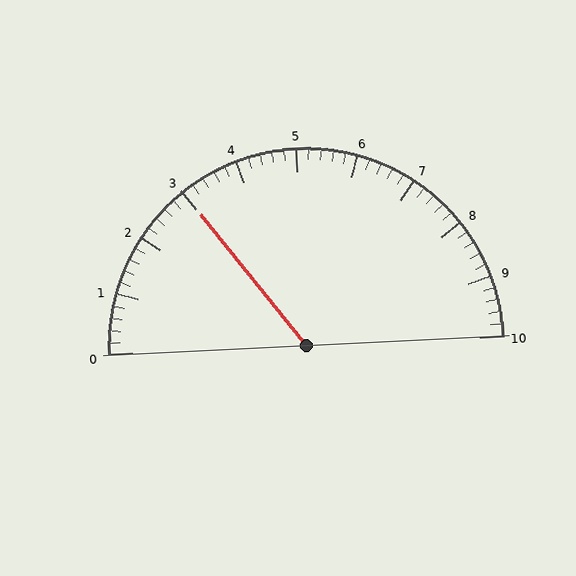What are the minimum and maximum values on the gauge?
The gauge ranges from 0 to 10.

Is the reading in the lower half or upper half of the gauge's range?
The reading is in the lower half of the range (0 to 10).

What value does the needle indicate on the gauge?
The needle indicates approximately 3.0.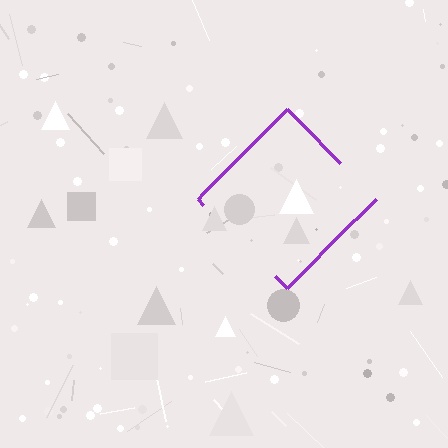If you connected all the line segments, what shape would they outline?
They would outline a diamond.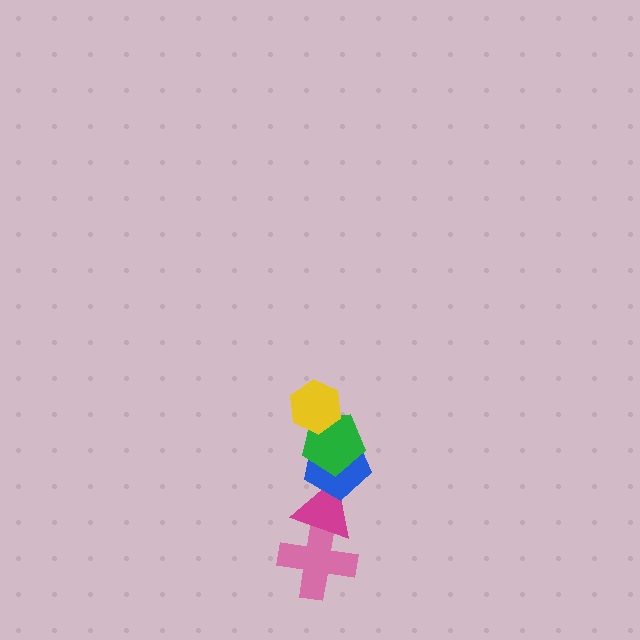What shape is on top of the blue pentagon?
The green pentagon is on top of the blue pentagon.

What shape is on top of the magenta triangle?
The blue pentagon is on top of the magenta triangle.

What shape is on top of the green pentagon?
The yellow hexagon is on top of the green pentagon.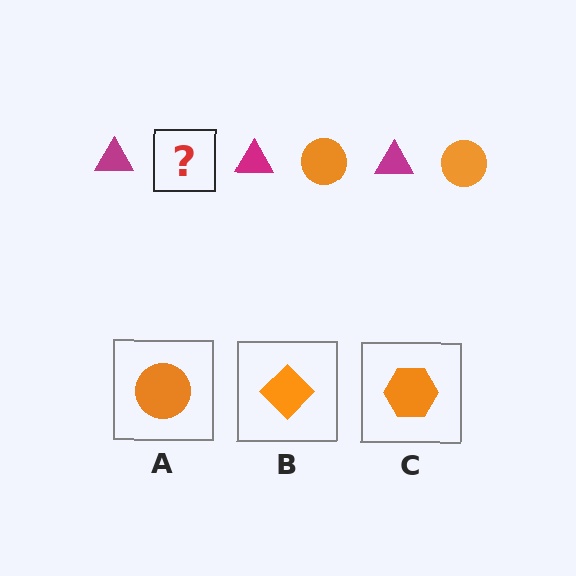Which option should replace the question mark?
Option A.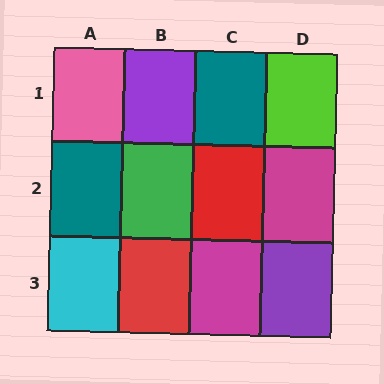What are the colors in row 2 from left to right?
Teal, green, red, magenta.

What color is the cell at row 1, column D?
Lime.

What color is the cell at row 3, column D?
Purple.